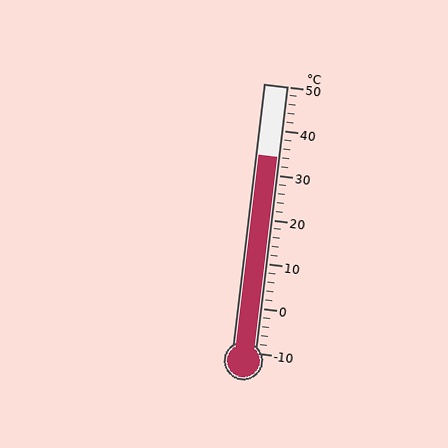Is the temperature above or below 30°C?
The temperature is above 30°C.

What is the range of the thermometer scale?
The thermometer scale ranges from -10°C to 50°C.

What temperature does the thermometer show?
The thermometer shows approximately 34°C.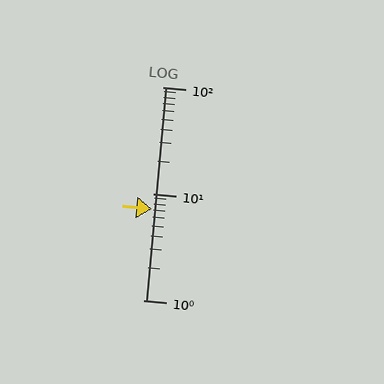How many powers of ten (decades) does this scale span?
The scale spans 2 decades, from 1 to 100.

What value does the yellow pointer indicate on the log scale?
The pointer indicates approximately 7.1.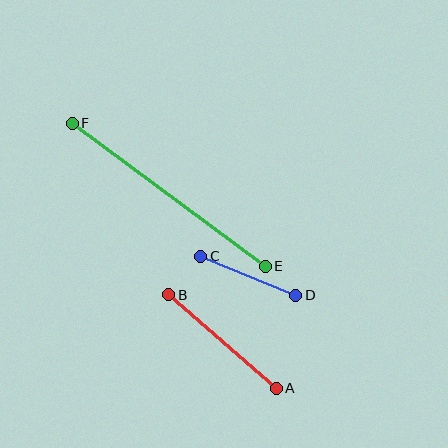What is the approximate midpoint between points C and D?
The midpoint is at approximately (248, 276) pixels.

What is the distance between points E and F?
The distance is approximately 240 pixels.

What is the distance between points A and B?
The distance is approximately 142 pixels.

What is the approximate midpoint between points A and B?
The midpoint is at approximately (223, 342) pixels.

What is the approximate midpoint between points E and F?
The midpoint is at approximately (169, 195) pixels.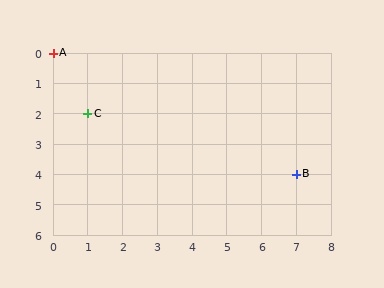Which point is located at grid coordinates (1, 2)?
Point C is at (1, 2).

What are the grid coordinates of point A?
Point A is at grid coordinates (0, 0).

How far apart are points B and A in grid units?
Points B and A are 7 columns and 4 rows apart (about 8.1 grid units diagonally).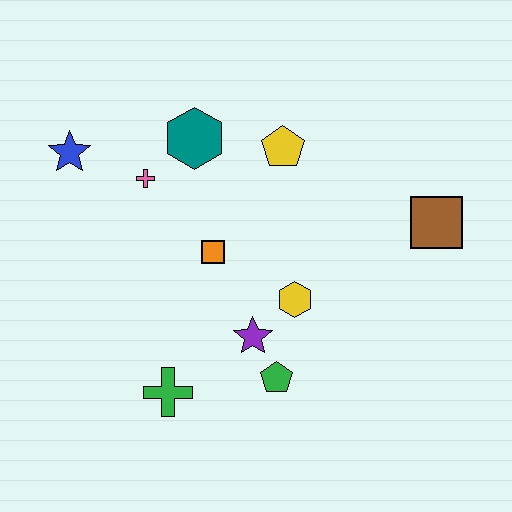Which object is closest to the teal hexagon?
The pink cross is closest to the teal hexagon.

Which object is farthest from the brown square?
The blue star is farthest from the brown square.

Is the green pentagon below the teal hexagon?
Yes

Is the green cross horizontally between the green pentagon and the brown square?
No